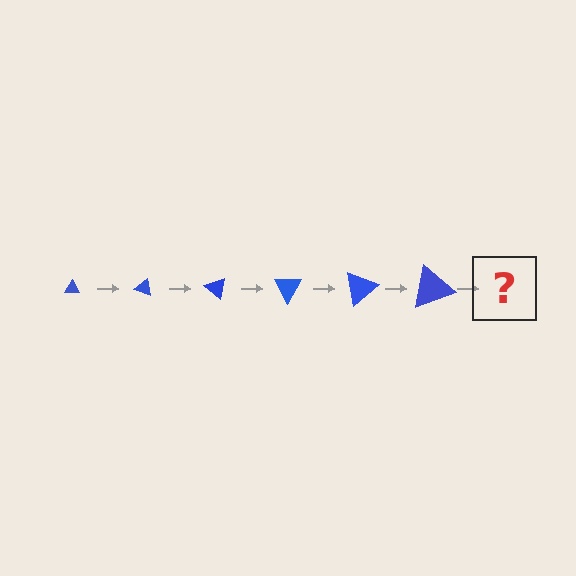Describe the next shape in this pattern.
It should be a triangle, larger than the previous one and rotated 120 degrees from the start.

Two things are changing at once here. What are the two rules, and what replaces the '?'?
The two rules are that the triangle grows larger each step and it rotates 20 degrees each step. The '?' should be a triangle, larger than the previous one and rotated 120 degrees from the start.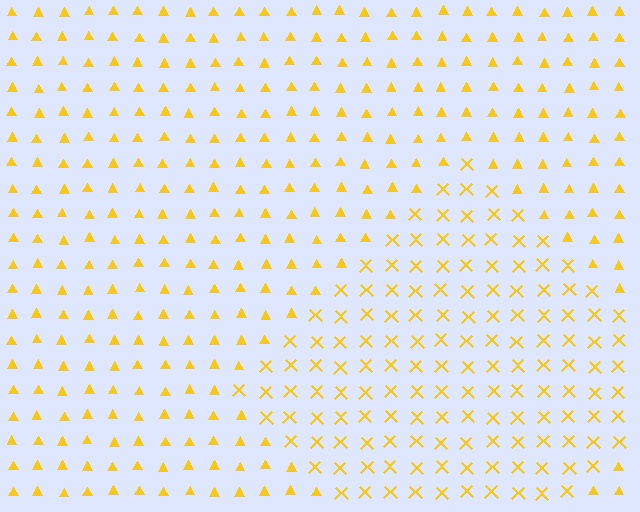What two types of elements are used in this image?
The image uses X marks inside the diamond region and triangles outside it.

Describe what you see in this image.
The image is filled with small yellow elements arranged in a uniform grid. A diamond-shaped region contains X marks, while the surrounding area contains triangles. The boundary is defined purely by the change in element shape.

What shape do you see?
I see a diamond.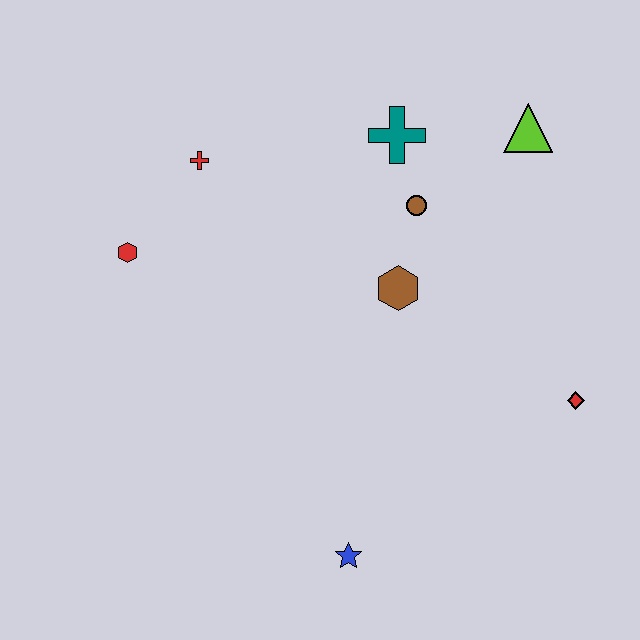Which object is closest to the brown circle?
The teal cross is closest to the brown circle.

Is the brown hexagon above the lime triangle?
No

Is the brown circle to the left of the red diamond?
Yes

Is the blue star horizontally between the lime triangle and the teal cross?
No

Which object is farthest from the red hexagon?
The red diamond is farthest from the red hexagon.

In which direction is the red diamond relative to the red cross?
The red diamond is to the right of the red cross.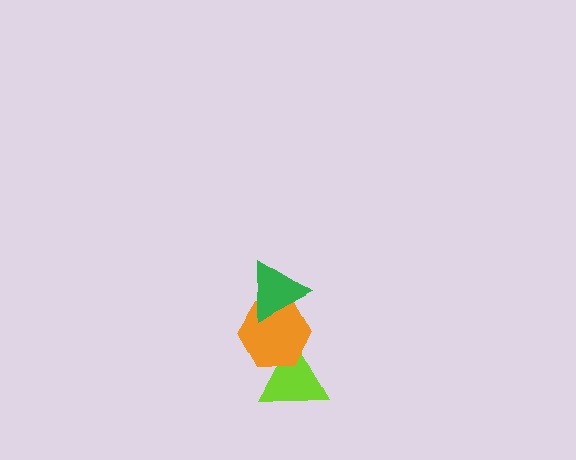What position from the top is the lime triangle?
The lime triangle is 3rd from the top.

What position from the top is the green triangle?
The green triangle is 1st from the top.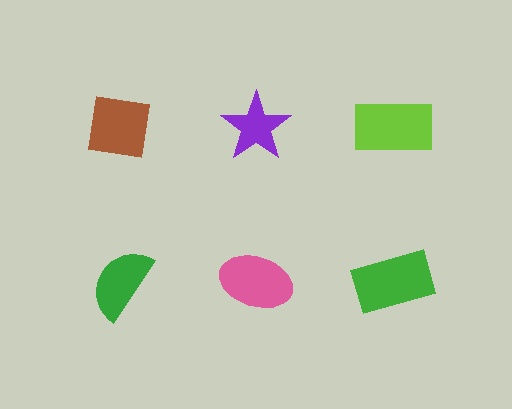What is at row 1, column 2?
A purple star.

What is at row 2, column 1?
A green semicircle.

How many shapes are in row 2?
3 shapes.